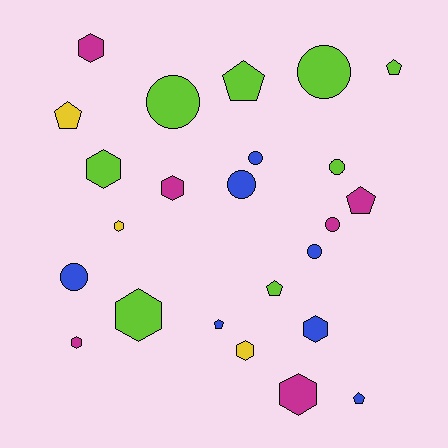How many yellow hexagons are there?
There are 2 yellow hexagons.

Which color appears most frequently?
Lime, with 8 objects.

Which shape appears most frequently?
Hexagon, with 9 objects.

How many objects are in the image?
There are 24 objects.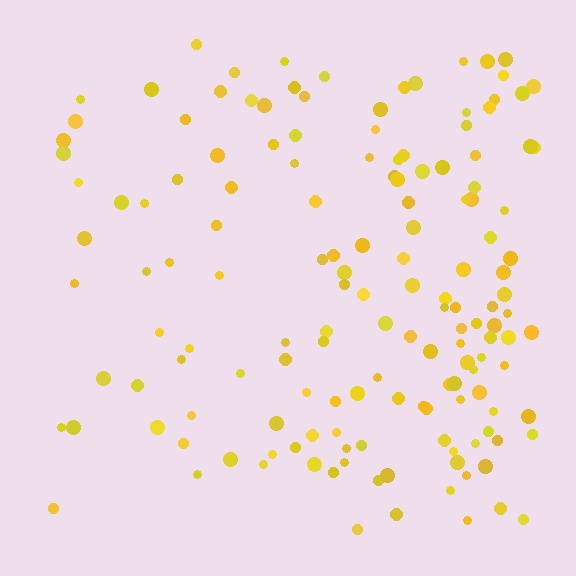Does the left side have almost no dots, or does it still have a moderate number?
Still a moderate number, just noticeably fewer than the right.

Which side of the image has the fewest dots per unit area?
The left.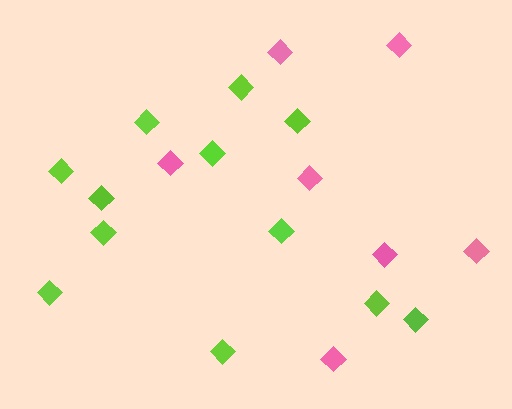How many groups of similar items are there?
There are 2 groups: one group of lime diamonds (12) and one group of pink diamonds (7).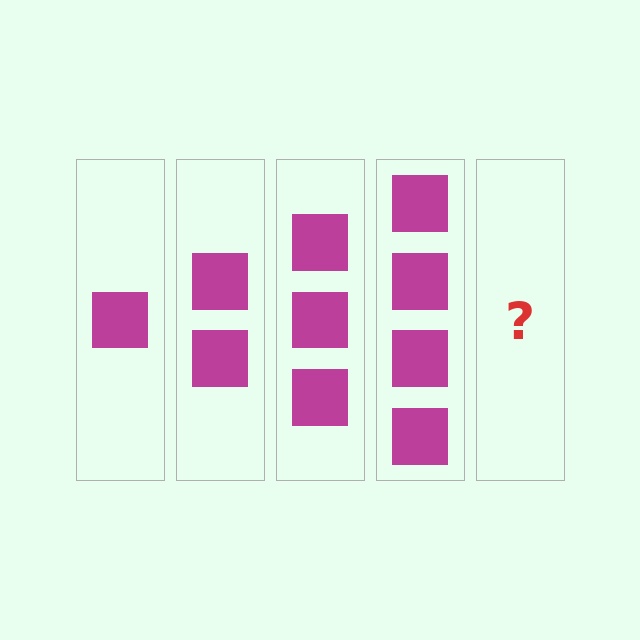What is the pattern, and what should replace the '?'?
The pattern is that each step adds one more square. The '?' should be 5 squares.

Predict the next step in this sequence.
The next step is 5 squares.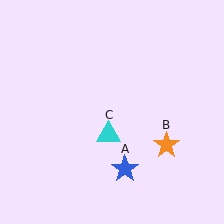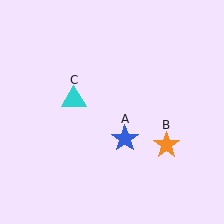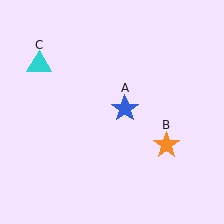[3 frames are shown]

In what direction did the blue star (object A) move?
The blue star (object A) moved up.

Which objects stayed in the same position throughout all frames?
Orange star (object B) remained stationary.